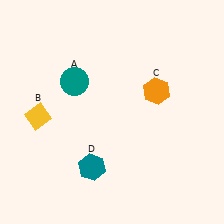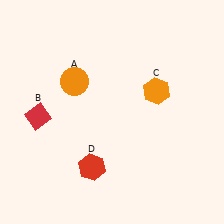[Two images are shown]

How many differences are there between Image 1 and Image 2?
There are 3 differences between the two images.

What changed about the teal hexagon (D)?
In Image 1, D is teal. In Image 2, it changed to red.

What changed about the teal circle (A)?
In Image 1, A is teal. In Image 2, it changed to orange.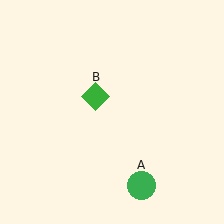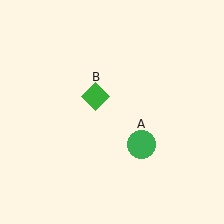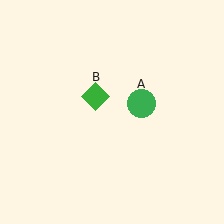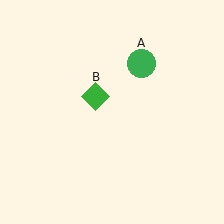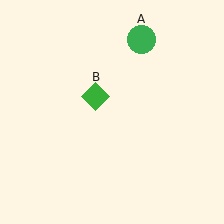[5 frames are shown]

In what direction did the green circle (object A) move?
The green circle (object A) moved up.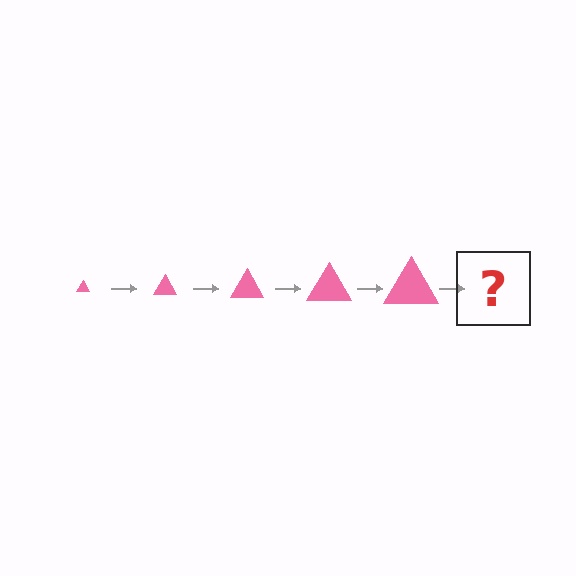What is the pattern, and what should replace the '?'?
The pattern is that the triangle gets progressively larger each step. The '?' should be a pink triangle, larger than the previous one.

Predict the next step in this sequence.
The next step is a pink triangle, larger than the previous one.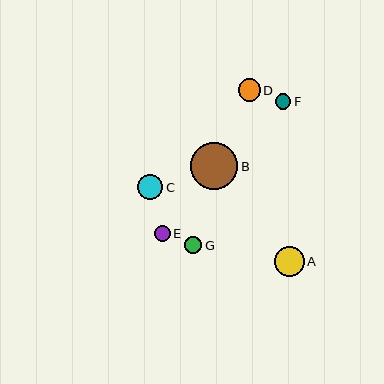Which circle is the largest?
Circle B is the largest with a size of approximately 47 pixels.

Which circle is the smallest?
Circle F is the smallest with a size of approximately 16 pixels.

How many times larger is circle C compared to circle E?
Circle C is approximately 1.6 times the size of circle E.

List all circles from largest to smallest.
From largest to smallest: B, A, C, D, G, E, F.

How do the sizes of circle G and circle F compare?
Circle G and circle F are approximately the same size.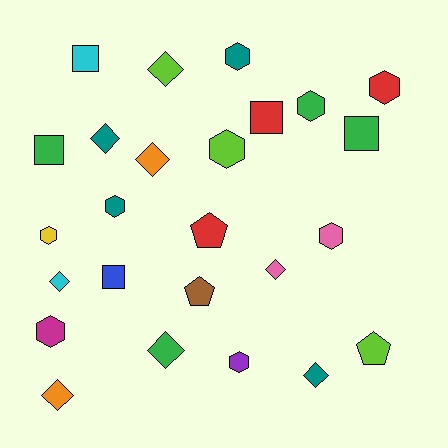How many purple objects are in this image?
There is 1 purple object.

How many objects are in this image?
There are 25 objects.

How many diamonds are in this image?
There are 8 diamonds.